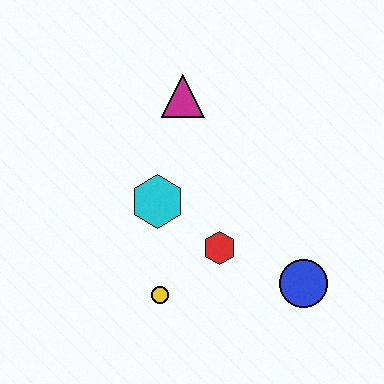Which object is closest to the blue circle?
The red hexagon is closest to the blue circle.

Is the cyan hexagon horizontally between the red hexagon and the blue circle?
No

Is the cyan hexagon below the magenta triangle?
Yes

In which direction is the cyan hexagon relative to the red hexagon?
The cyan hexagon is to the left of the red hexagon.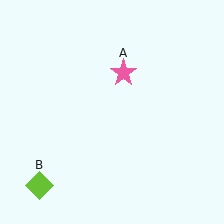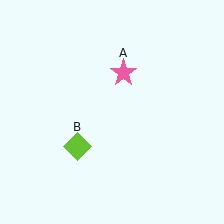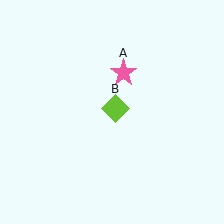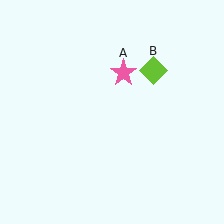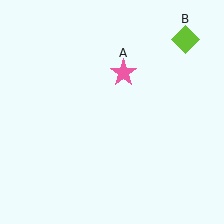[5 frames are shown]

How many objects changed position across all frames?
1 object changed position: lime diamond (object B).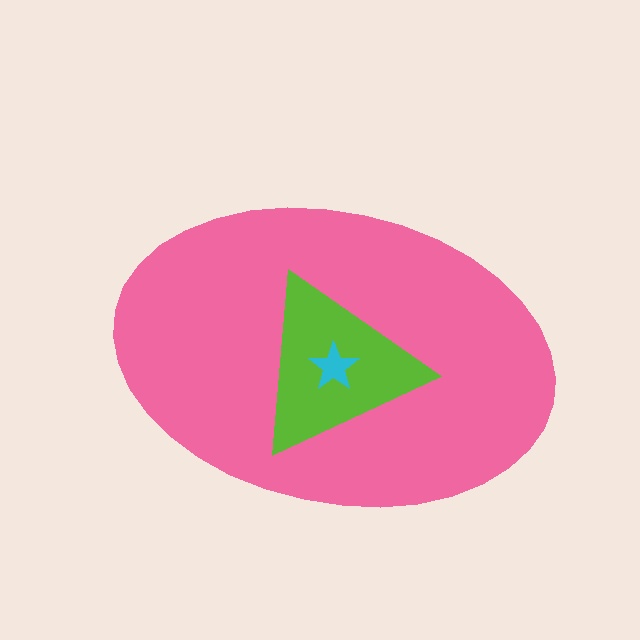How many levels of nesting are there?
3.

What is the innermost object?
The cyan star.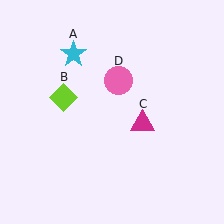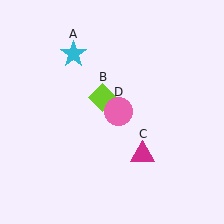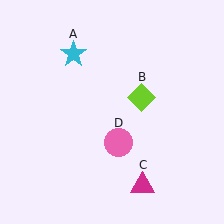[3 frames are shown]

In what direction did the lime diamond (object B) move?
The lime diamond (object B) moved right.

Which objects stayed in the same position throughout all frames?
Cyan star (object A) remained stationary.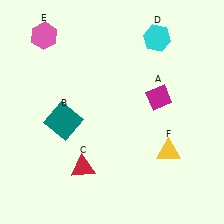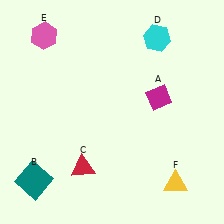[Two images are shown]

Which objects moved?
The objects that moved are: the teal square (B), the yellow triangle (F).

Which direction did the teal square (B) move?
The teal square (B) moved down.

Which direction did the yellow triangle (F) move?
The yellow triangle (F) moved down.